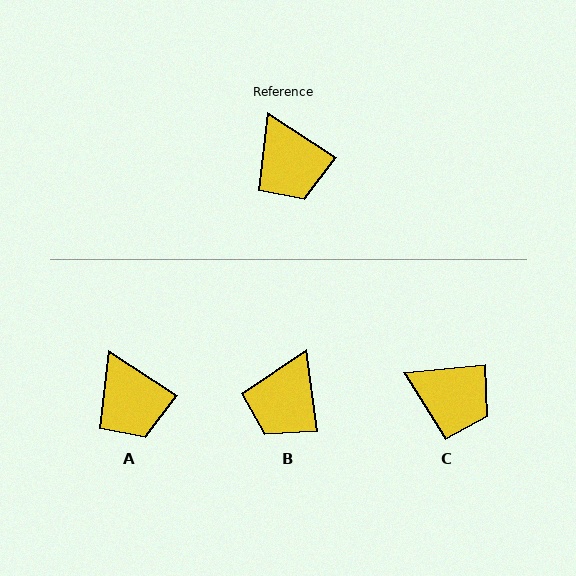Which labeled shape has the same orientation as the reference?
A.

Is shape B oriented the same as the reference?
No, it is off by about 50 degrees.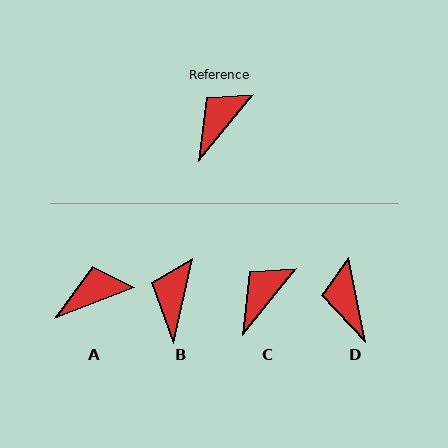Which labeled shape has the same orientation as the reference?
C.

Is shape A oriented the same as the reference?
No, it is off by about 30 degrees.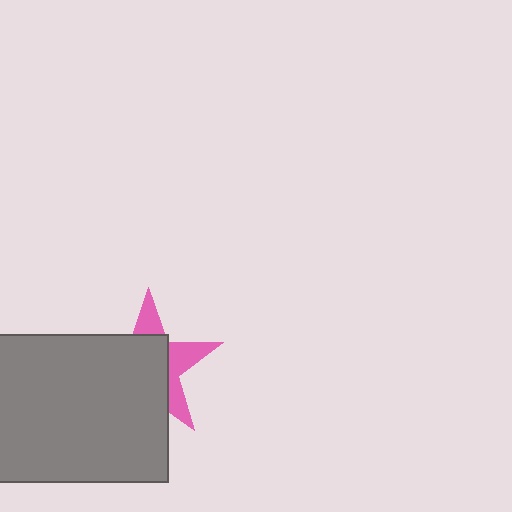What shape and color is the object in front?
The object in front is a gray rectangle.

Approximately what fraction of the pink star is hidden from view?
Roughly 65% of the pink star is hidden behind the gray rectangle.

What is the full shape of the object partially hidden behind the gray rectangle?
The partially hidden object is a pink star.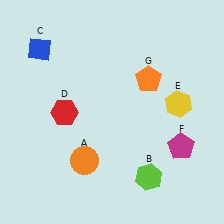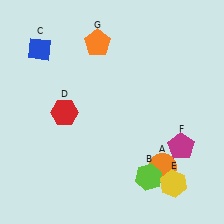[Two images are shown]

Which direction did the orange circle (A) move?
The orange circle (A) moved right.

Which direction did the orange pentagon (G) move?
The orange pentagon (G) moved left.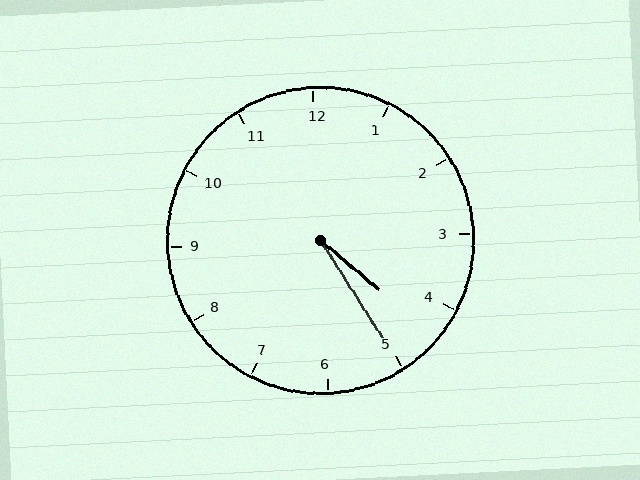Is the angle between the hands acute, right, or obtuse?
It is acute.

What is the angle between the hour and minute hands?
Approximately 18 degrees.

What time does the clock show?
4:25.